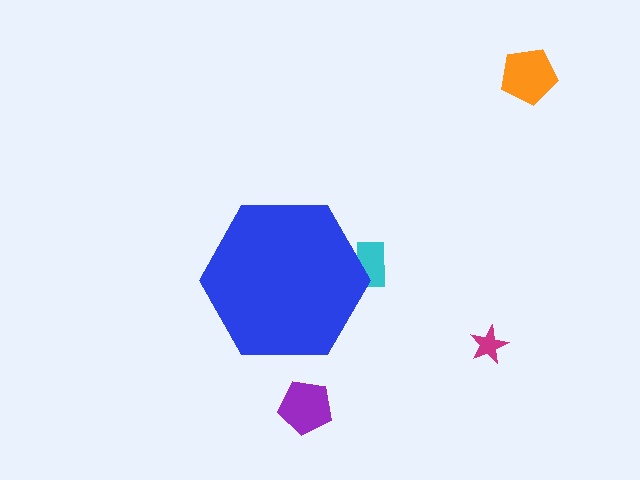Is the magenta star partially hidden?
No, the magenta star is fully visible.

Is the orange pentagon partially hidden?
No, the orange pentagon is fully visible.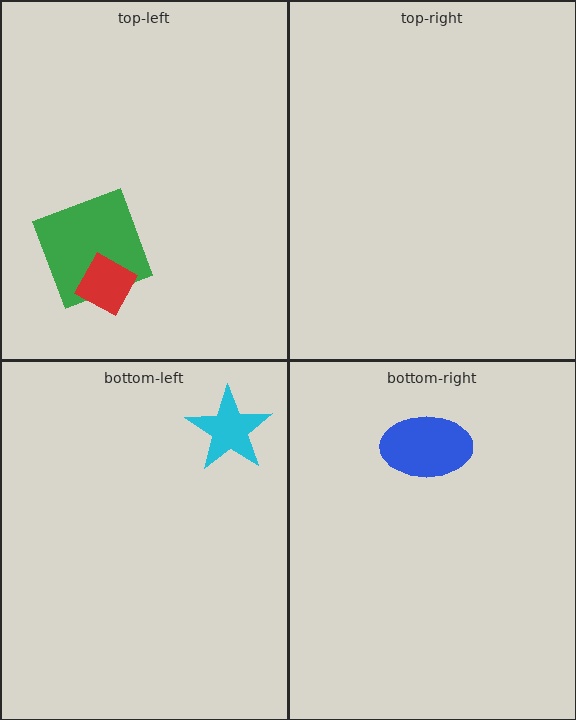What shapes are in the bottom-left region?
The cyan star.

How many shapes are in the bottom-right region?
1.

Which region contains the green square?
The top-left region.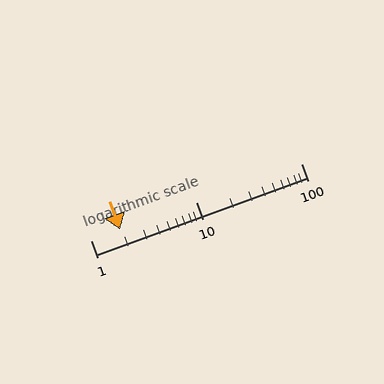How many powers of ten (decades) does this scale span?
The scale spans 2 decades, from 1 to 100.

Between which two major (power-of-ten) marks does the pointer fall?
The pointer is between 1 and 10.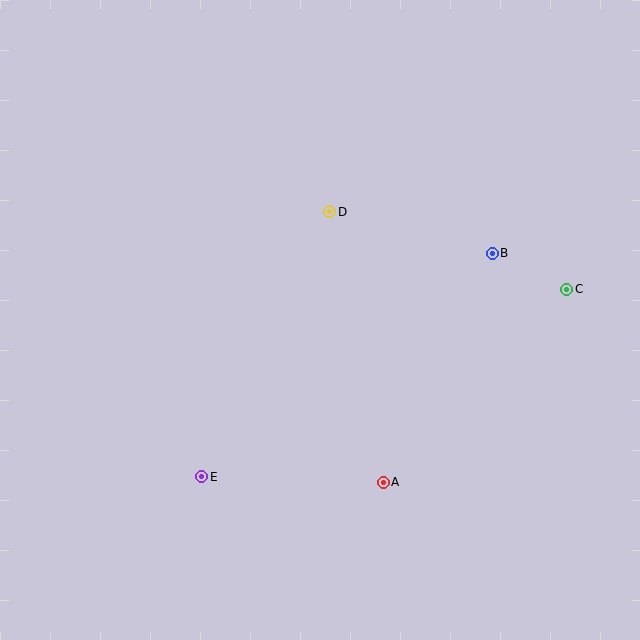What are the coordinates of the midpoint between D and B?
The midpoint between D and B is at (411, 233).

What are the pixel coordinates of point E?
Point E is at (202, 477).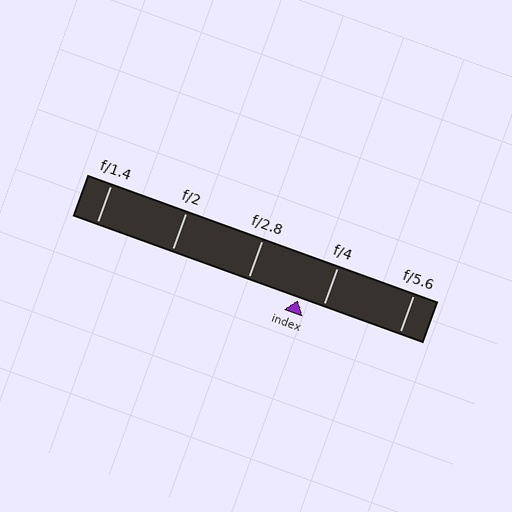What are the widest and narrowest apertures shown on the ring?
The widest aperture shown is f/1.4 and the narrowest is f/5.6.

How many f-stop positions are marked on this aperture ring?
There are 5 f-stop positions marked.